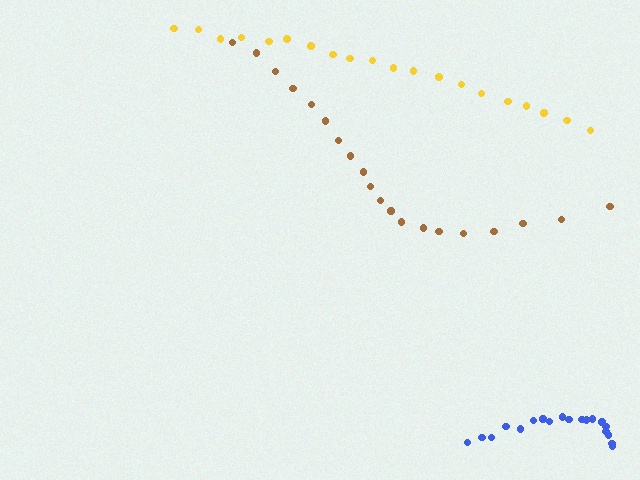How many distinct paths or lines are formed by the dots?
There are 3 distinct paths.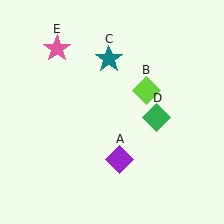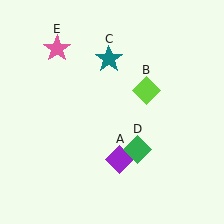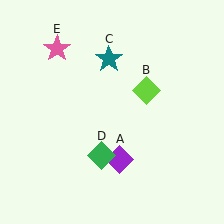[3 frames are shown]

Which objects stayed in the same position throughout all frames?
Purple diamond (object A) and lime diamond (object B) and teal star (object C) and pink star (object E) remained stationary.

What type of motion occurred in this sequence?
The green diamond (object D) rotated clockwise around the center of the scene.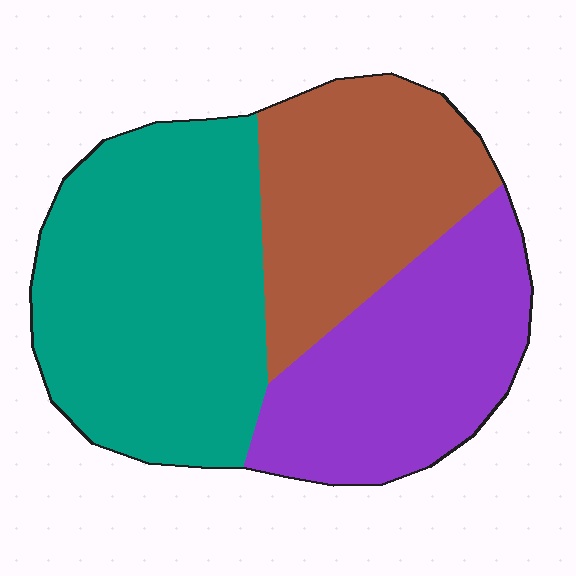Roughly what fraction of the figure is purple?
Purple takes up about one third (1/3) of the figure.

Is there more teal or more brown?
Teal.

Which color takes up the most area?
Teal, at roughly 45%.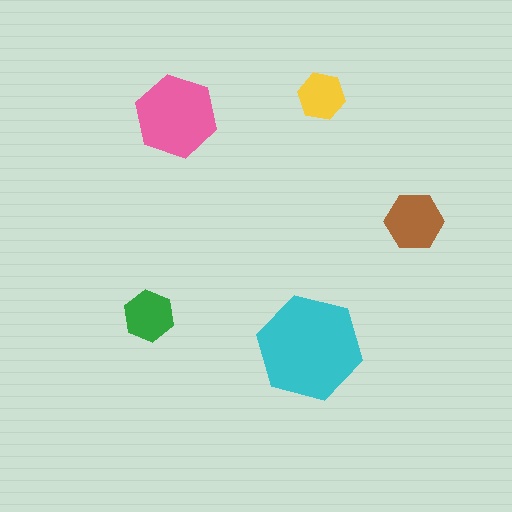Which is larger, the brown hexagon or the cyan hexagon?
The cyan one.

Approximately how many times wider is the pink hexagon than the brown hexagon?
About 1.5 times wider.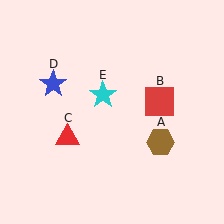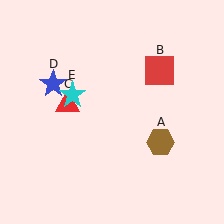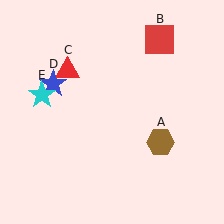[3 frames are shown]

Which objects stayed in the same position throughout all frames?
Brown hexagon (object A) and blue star (object D) remained stationary.